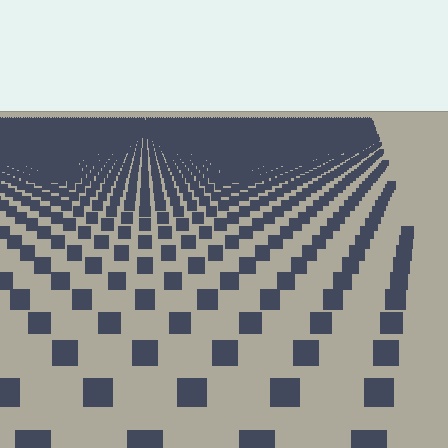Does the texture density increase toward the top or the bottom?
Density increases toward the top.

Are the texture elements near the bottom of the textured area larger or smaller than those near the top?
Larger. Near the bottom, elements are closer to the viewer and appear at a bigger on-screen size.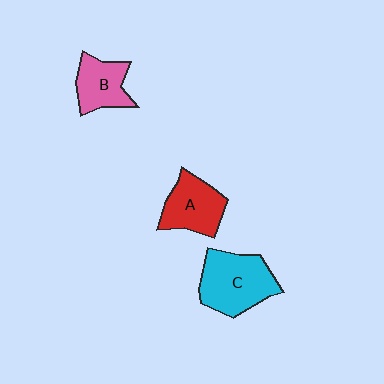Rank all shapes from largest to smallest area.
From largest to smallest: C (cyan), A (red), B (pink).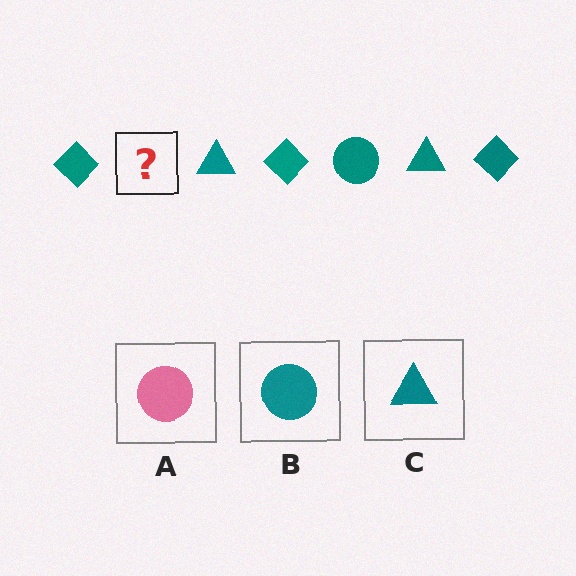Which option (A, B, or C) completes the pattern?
B.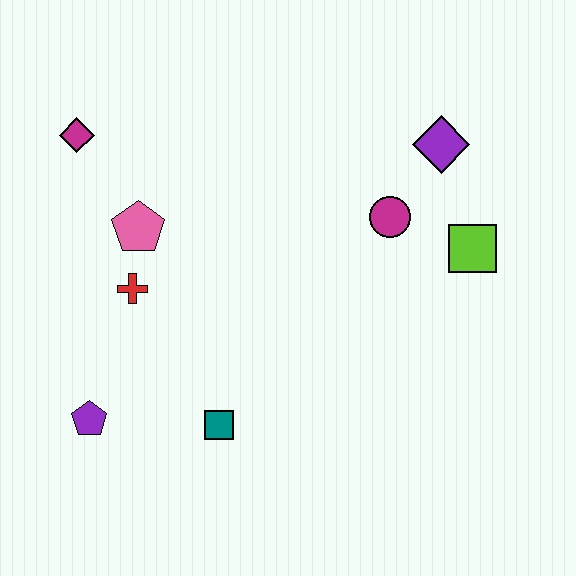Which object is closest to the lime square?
The magenta circle is closest to the lime square.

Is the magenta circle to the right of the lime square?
No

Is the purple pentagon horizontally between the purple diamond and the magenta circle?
No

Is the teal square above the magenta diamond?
No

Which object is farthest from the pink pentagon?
The lime square is farthest from the pink pentagon.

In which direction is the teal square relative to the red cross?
The teal square is below the red cross.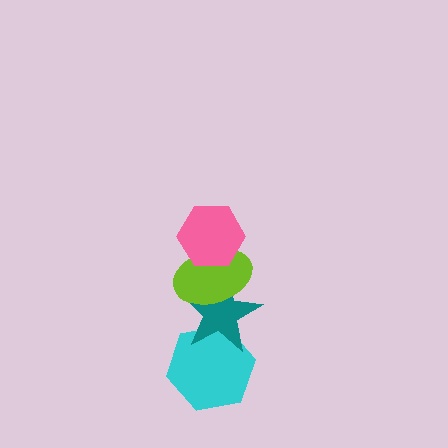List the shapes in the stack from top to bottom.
From top to bottom: the pink hexagon, the lime ellipse, the teal star, the cyan hexagon.